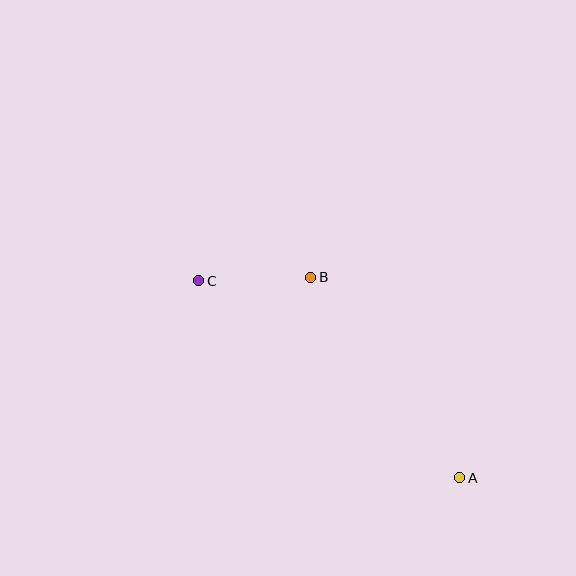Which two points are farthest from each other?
Points A and C are farthest from each other.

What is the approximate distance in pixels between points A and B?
The distance between A and B is approximately 250 pixels.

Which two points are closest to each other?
Points B and C are closest to each other.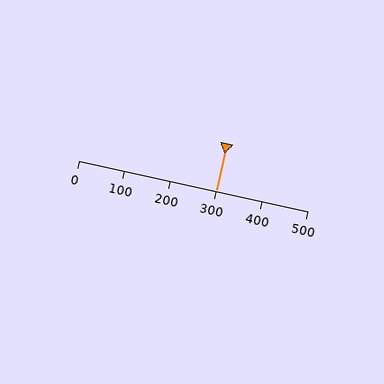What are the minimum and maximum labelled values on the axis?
The axis runs from 0 to 500.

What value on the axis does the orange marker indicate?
The marker indicates approximately 300.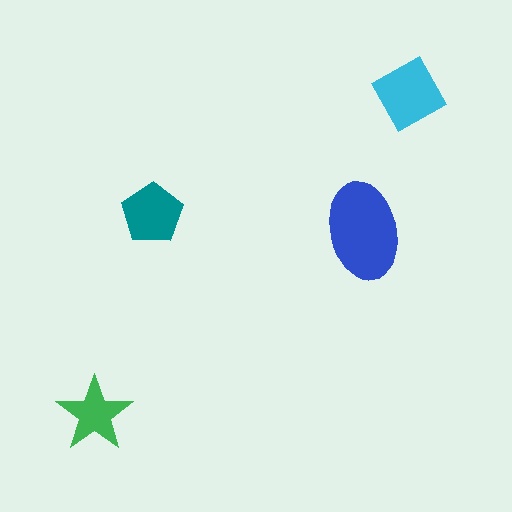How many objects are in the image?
There are 4 objects in the image.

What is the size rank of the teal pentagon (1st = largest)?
3rd.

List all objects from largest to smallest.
The blue ellipse, the cyan square, the teal pentagon, the green star.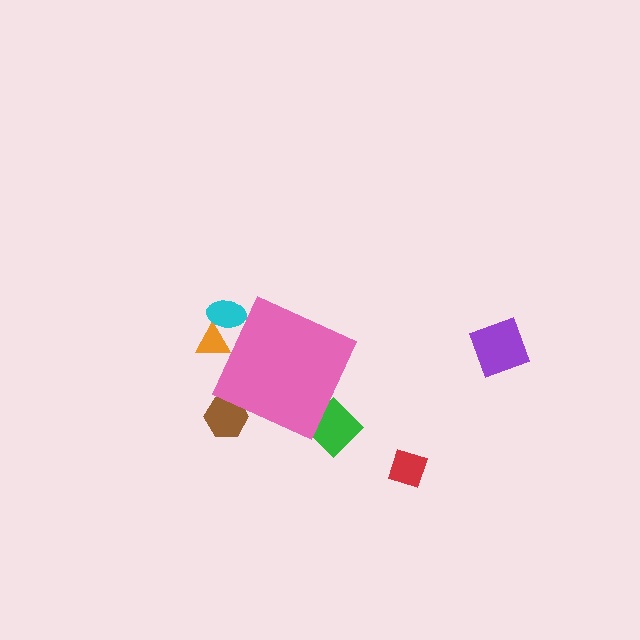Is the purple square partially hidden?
No, the purple square is fully visible.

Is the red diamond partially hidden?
No, the red diamond is fully visible.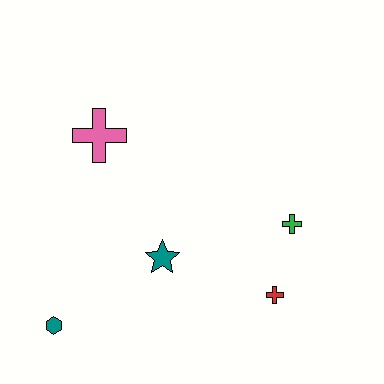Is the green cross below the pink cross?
Yes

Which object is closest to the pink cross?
The teal star is closest to the pink cross.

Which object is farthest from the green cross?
The teal hexagon is farthest from the green cross.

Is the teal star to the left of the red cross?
Yes